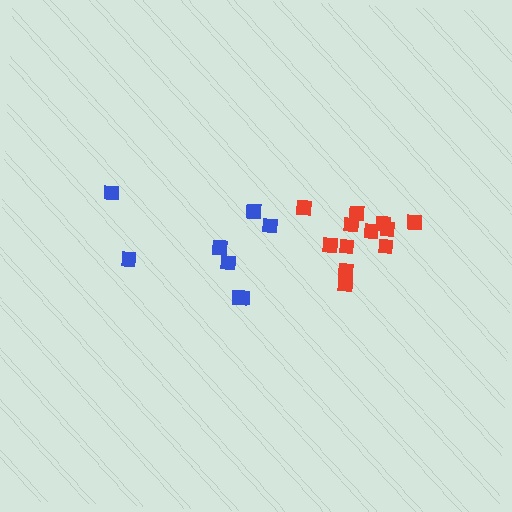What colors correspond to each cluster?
The clusters are colored: blue, red.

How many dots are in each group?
Group 1: 8 dots, Group 2: 12 dots (20 total).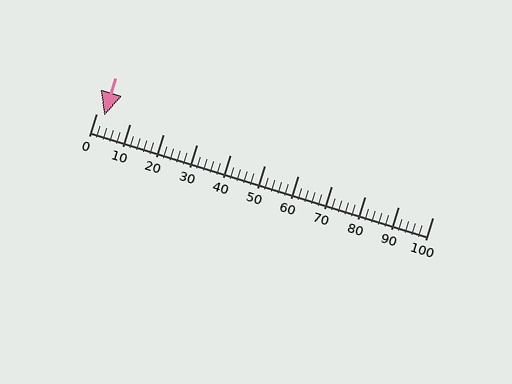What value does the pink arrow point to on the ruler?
The pink arrow points to approximately 2.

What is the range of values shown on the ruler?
The ruler shows values from 0 to 100.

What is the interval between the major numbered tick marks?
The major tick marks are spaced 10 units apart.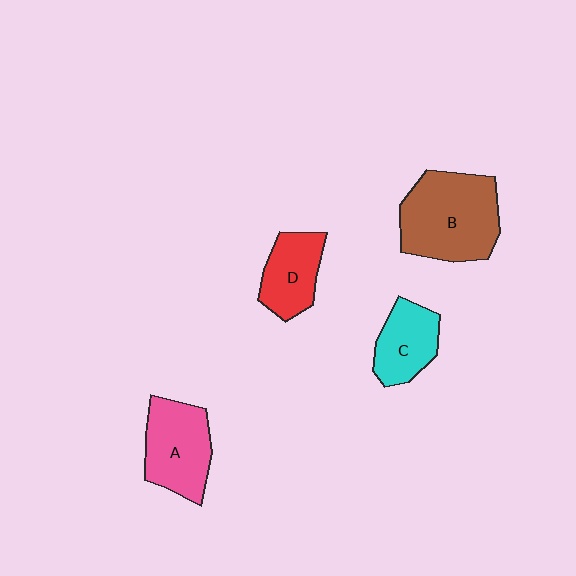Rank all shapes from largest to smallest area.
From largest to smallest: B (brown), A (pink), C (cyan), D (red).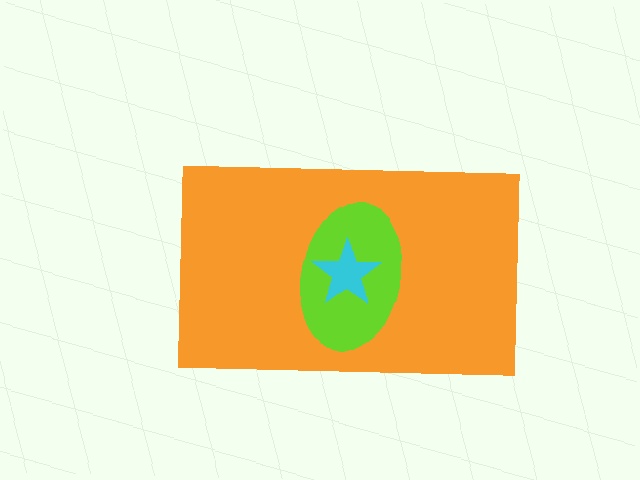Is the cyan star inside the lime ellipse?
Yes.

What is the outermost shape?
The orange rectangle.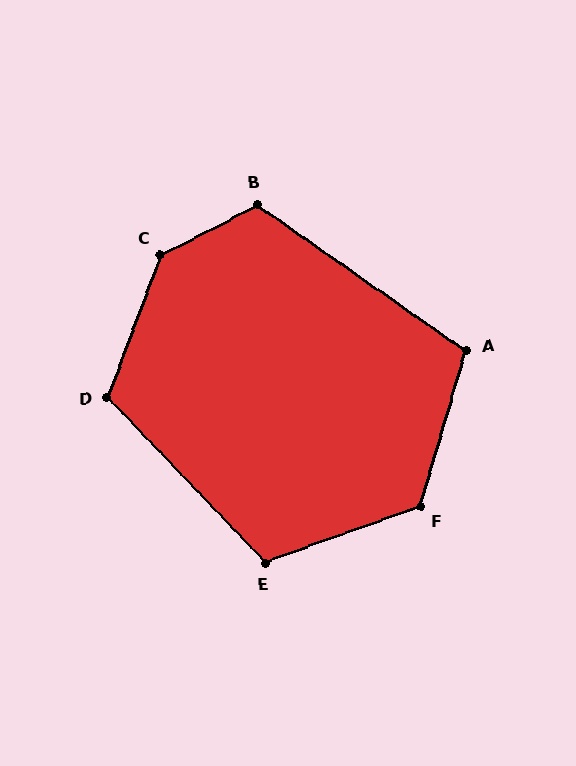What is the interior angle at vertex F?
Approximately 126 degrees (obtuse).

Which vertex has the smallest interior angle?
A, at approximately 109 degrees.